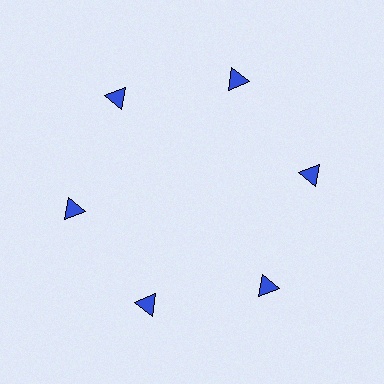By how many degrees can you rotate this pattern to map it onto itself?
The pattern maps onto itself every 60 degrees of rotation.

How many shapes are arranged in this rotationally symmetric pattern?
There are 6 shapes, arranged in 6 groups of 1.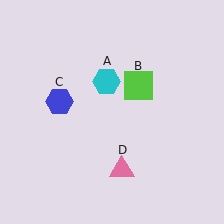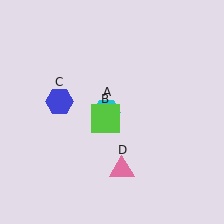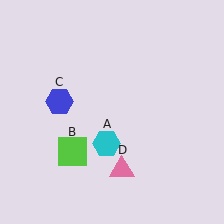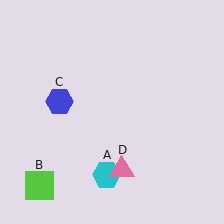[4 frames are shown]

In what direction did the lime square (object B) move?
The lime square (object B) moved down and to the left.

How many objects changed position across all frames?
2 objects changed position: cyan hexagon (object A), lime square (object B).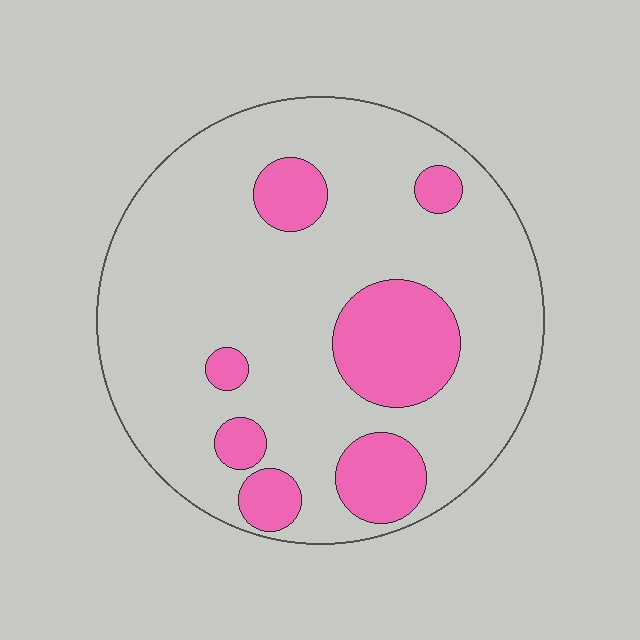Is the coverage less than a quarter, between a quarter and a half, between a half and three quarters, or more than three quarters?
Less than a quarter.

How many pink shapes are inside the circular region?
7.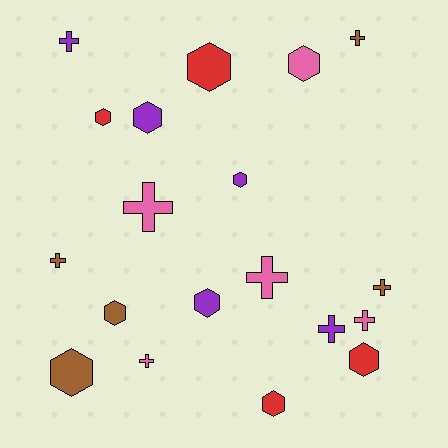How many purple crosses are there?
There are 2 purple crosses.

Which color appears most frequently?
Brown, with 5 objects.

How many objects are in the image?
There are 19 objects.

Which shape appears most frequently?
Hexagon, with 10 objects.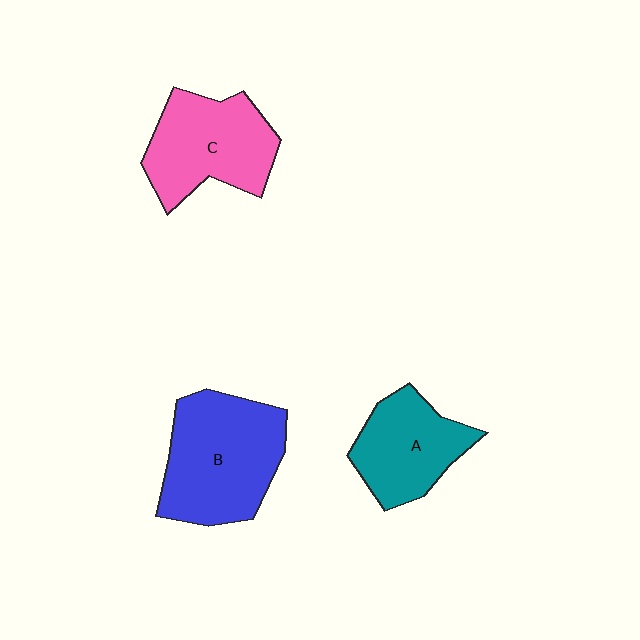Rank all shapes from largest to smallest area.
From largest to smallest: B (blue), C (pink), A (teal).